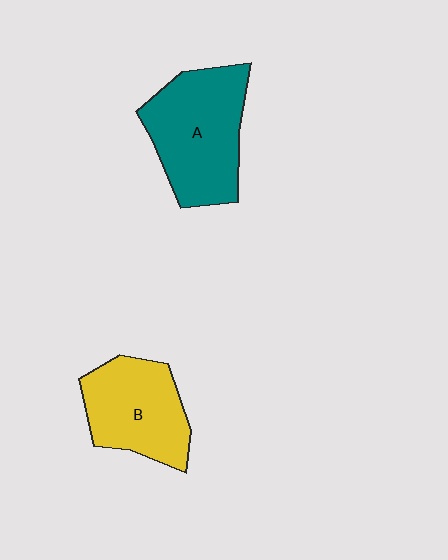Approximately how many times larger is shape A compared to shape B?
Approximately 1.2 times.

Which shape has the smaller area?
Shape B (yellow).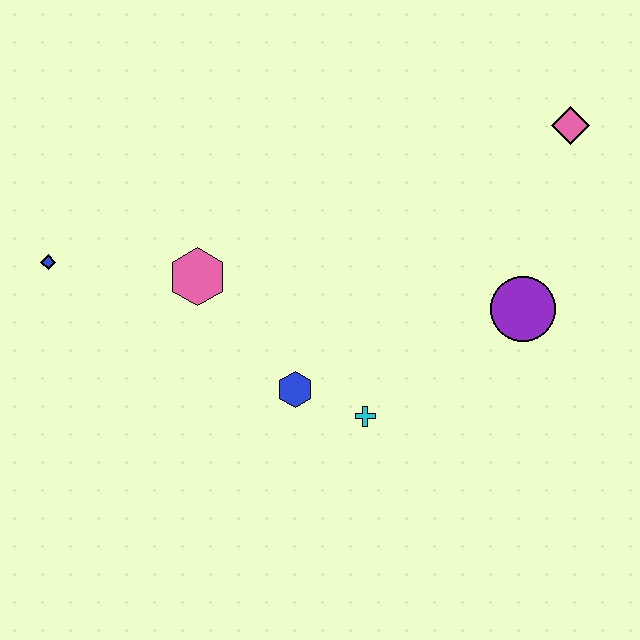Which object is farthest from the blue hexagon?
The pink diamond is farthest from the blue hexagon.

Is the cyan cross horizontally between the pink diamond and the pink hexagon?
Yes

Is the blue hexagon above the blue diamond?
No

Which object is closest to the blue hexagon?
The cyan cross is closest to the blue hexagon.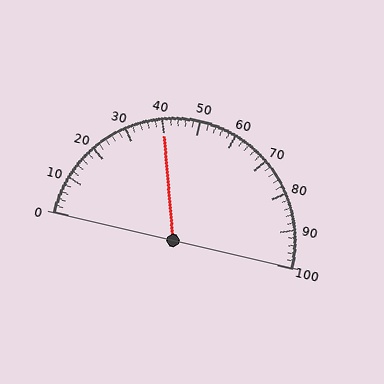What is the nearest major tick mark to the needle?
The nearest major tick mark is 40.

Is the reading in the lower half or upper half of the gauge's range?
The reading is in the lower half of the range (0 to 100).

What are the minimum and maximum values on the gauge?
The gauge ranges from 0 to 100.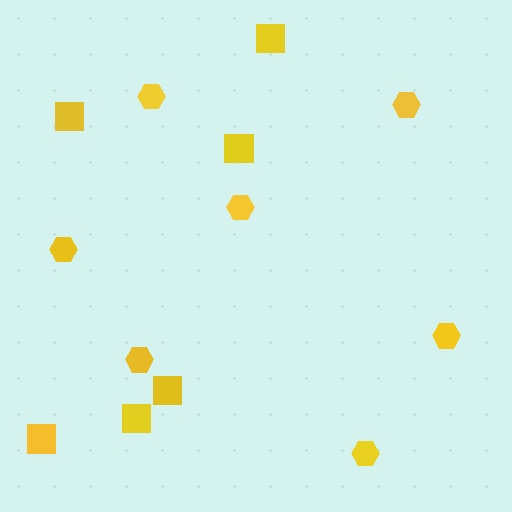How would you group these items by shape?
There are 2 groups: one group of squares (6) and one group of hexagons (7).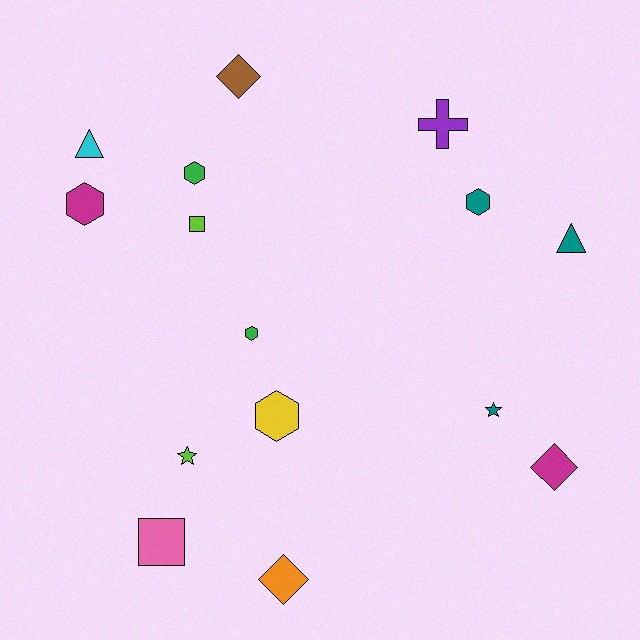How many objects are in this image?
There are 15 objects.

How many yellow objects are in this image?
There is 1 yellow object.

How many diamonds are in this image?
There are 3 diamonds.